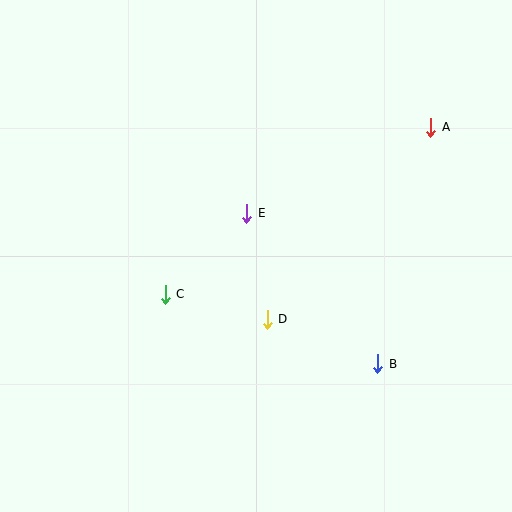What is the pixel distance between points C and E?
The distance between C and E is 115 pixels.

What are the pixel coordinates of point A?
Point A is at (431, 127).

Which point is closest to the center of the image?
Point E at (247, 213) is closest to the center.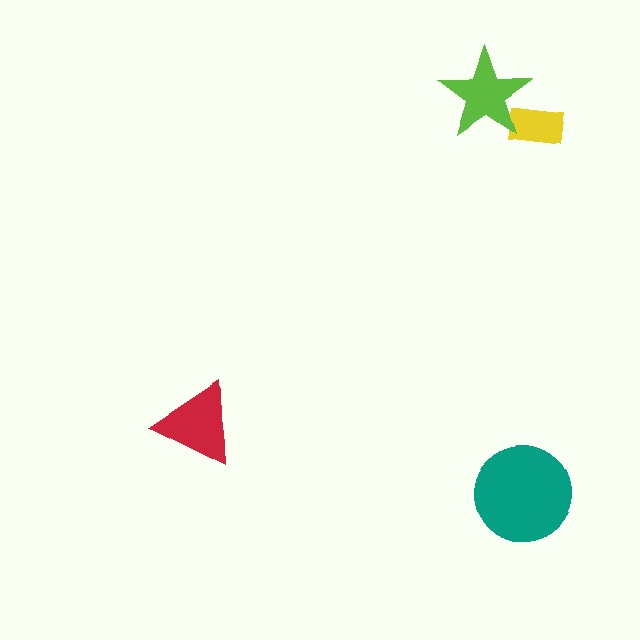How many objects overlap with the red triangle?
0 objects overlap with the red triangle.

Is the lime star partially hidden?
No, no other shape covers it.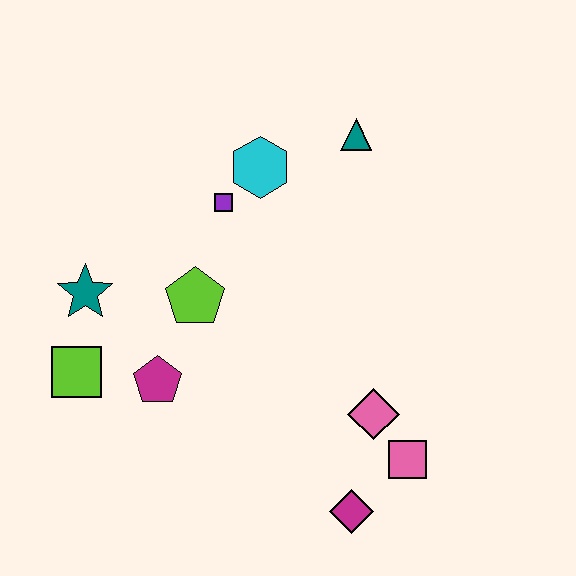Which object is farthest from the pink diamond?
The teal star is farthest from the pink diamond.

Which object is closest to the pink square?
The pink diamond is closest to the pink square.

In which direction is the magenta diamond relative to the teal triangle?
The magenta diamond is below the teal triangle.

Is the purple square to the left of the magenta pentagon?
No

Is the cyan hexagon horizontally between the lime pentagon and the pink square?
Yes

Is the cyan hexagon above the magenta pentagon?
Yes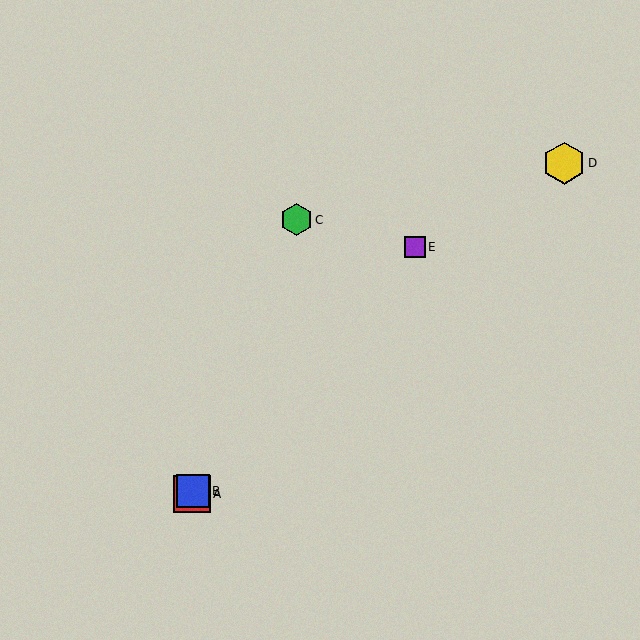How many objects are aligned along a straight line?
3 objects (A, B, C) are aligned along a straight line.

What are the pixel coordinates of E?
Object E is at (415, 247).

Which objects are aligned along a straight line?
Objects A, B, C are aligned along a straight line.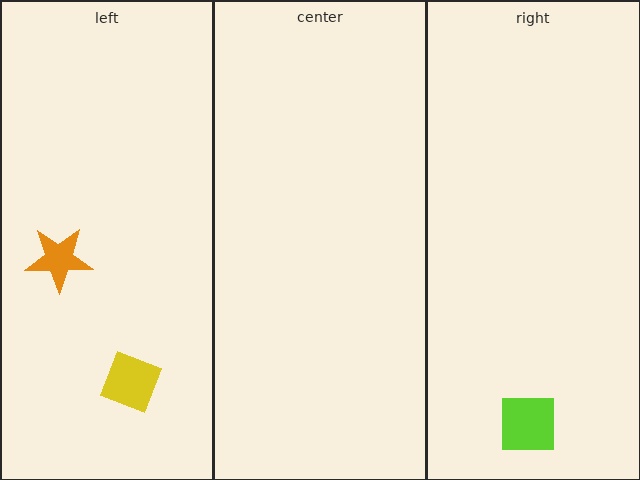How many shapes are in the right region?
1.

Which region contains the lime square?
The right region.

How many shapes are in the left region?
2.